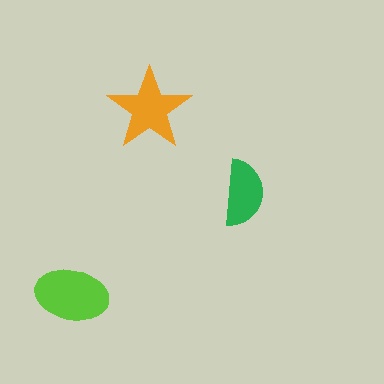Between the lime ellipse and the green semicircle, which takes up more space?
The lime ellipse.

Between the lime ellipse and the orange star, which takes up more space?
The lime ellipse.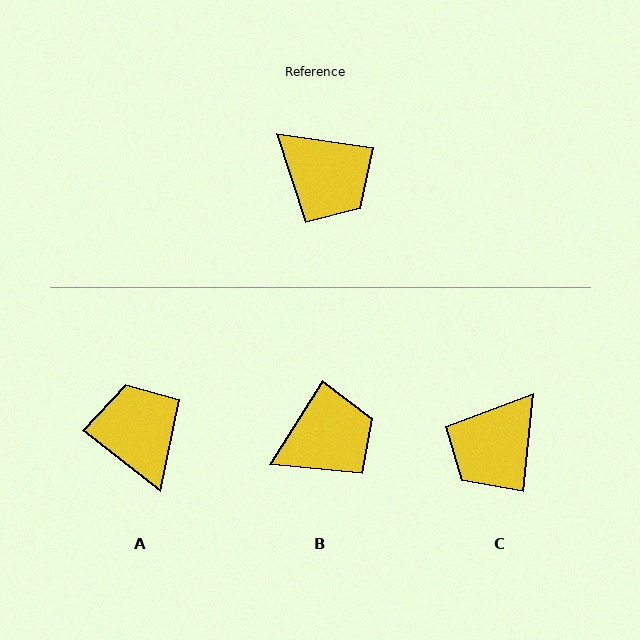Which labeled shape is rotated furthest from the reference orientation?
A, about 150 degrees away.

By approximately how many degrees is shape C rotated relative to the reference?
Approximately 88 degrees clockwise.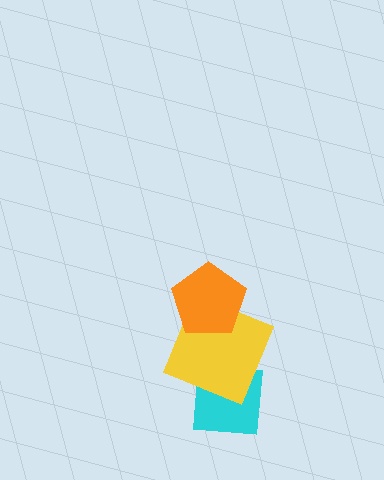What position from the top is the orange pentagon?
The orange pentagon is 1st from the top.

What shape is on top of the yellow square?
The orange pentagon is on top of the yellow square.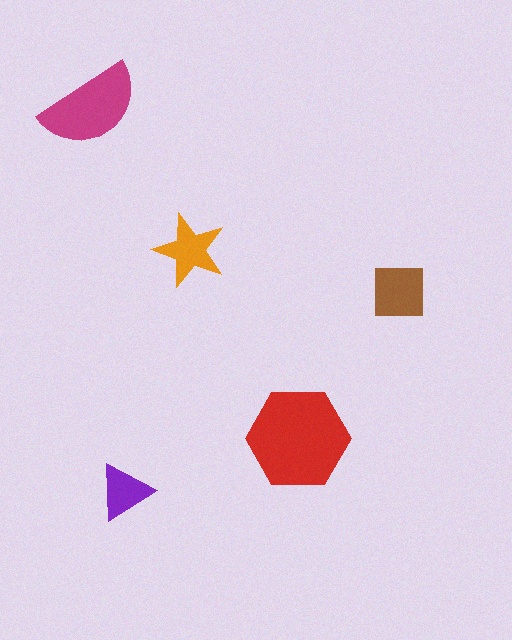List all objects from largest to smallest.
The red hexagon, the magenta semicircle, the brown square, the orange star, the purple triangle.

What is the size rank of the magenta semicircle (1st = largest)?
2nd.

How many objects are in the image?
There are 5 objects in the image.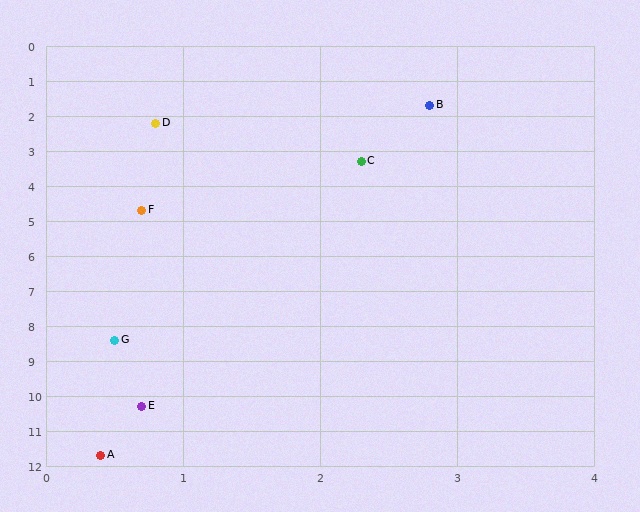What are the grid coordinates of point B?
Point B is at approximately (2.8, 1.7).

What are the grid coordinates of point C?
Point C is at approximately (2.3, 3.3).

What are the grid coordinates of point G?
Point G is at approximately (0.5, 8.4).